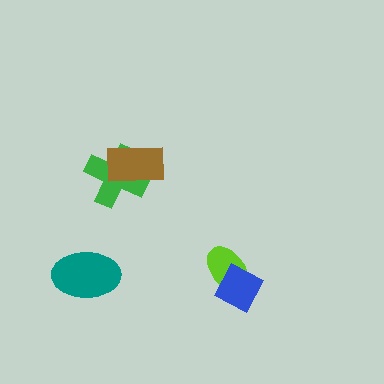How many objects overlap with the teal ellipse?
0 objects overlap with the teal ellipse.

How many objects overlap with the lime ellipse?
1 object overlaps with the lime ellipse.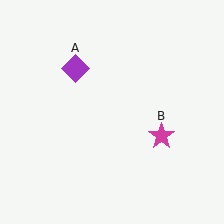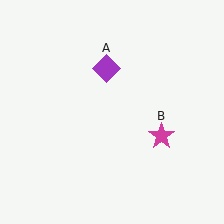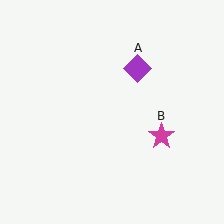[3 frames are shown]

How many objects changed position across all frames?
1 object changed position: purple diamond (object A).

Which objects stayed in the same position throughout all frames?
Magenta star (object B) remained stationary.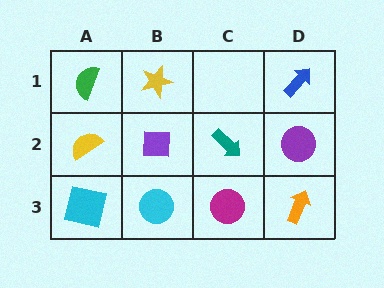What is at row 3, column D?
An orange arrow.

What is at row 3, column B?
A cyan circle.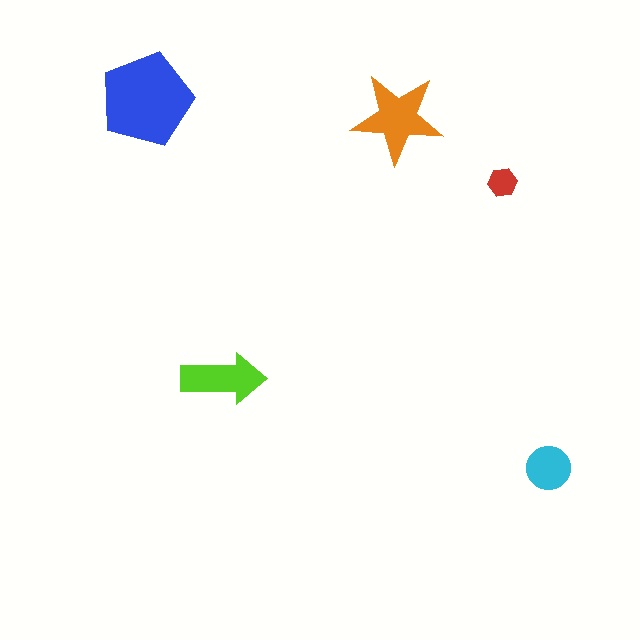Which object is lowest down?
The cyan circle is bottommost.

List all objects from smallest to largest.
The red hexagon, the cyan circle, the lime arrow, the orange star, the blue pentagon.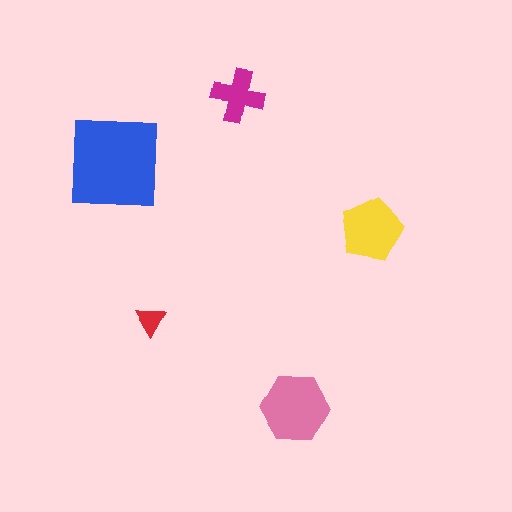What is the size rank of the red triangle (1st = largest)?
5th.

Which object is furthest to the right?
The yellow pentagon is rightmost.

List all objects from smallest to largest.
The red triangle, the magenta cross, the yellow pentagon, the pink hexagon, the blue square.